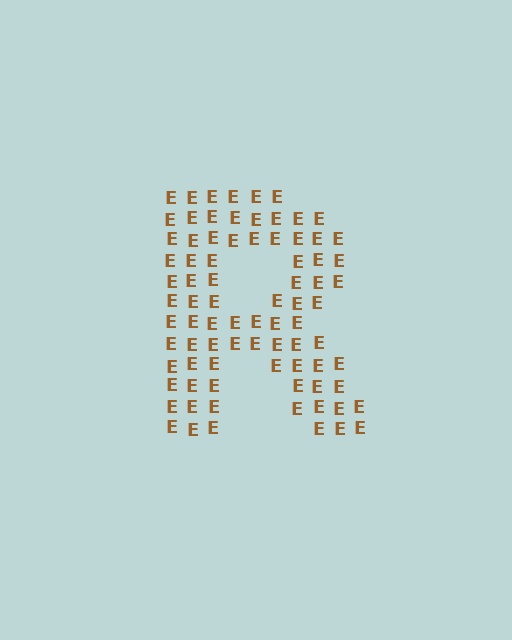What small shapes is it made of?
It is made of small letter E's.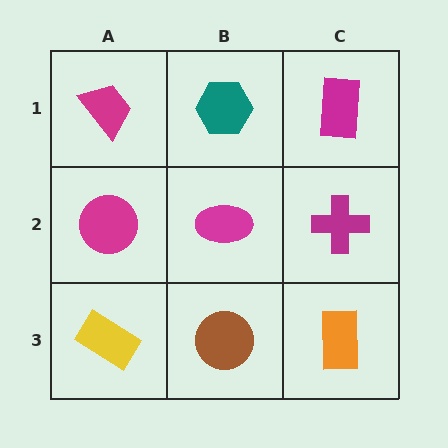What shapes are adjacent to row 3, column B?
A magenta ellipse (row 2, column B), a yellow rectangle (row 3, column A), an orange rectangle (row 3, column C).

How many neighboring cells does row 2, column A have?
3.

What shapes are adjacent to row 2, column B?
A teal hexagon (row 1, column B), a brown circle (row 3, column B), a magenta circle (row 2, column A), a magenta cross (row 2, column C).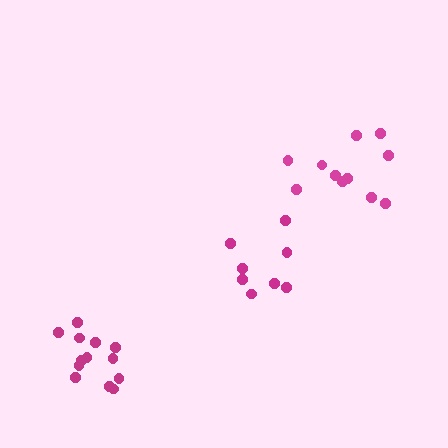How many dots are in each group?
Group 1: 11 dots, Group 2: 8 dots, Group 3: 13 dots (32 total).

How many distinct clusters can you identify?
There are 3 distinct clusters.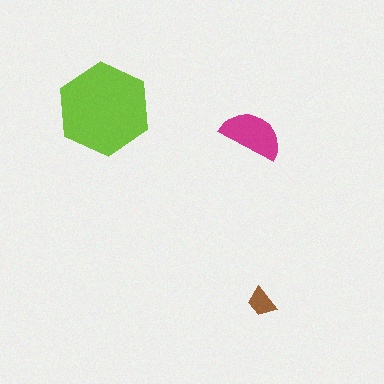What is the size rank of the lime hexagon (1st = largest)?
1st.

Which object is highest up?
The lime hexagon is topmost.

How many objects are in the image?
There are 3 objects in the image.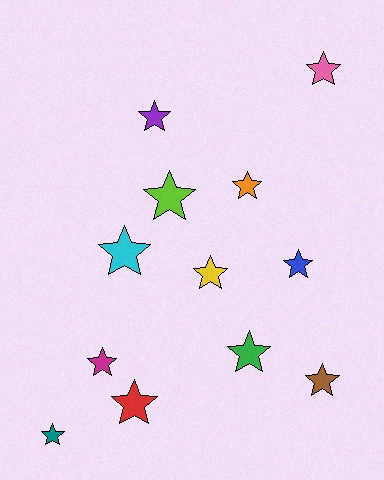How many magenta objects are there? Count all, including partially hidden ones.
There is 1 magenta object.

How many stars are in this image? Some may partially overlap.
There are 12 stars.